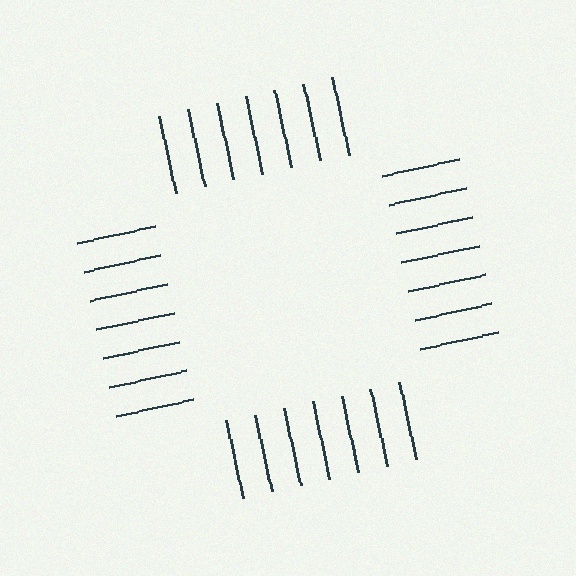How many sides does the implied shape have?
4 sides — the line-ends trace a square.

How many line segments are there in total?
28 — 7 along each of the 4 edges.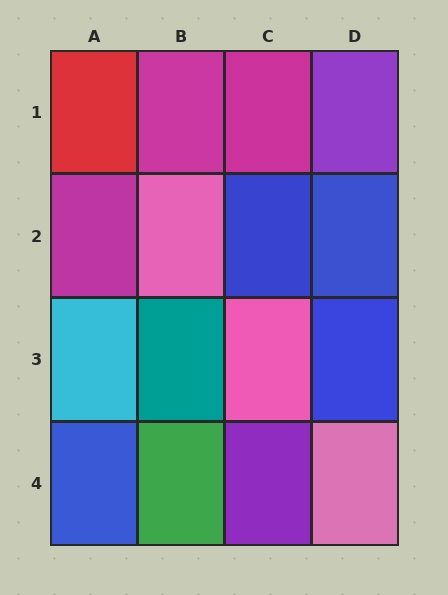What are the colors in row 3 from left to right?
Cyan, teal, pink, blue.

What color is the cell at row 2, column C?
Blue.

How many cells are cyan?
1 cell is cyan.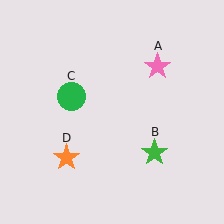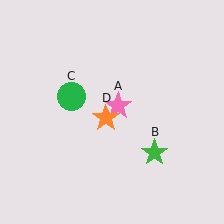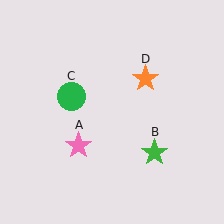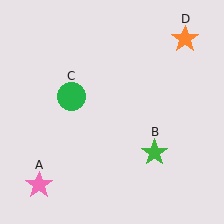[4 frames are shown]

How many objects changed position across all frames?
2 objects changed position: pink star (object A), orange star (object D).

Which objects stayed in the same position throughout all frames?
Green star (object B) and green circle (object C) remained stationary.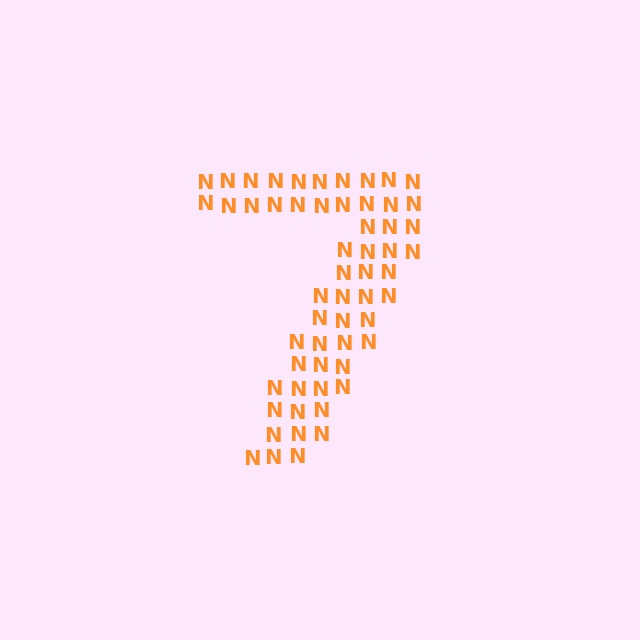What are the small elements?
The small elements are letter N's.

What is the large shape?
The large shape is the digit 7.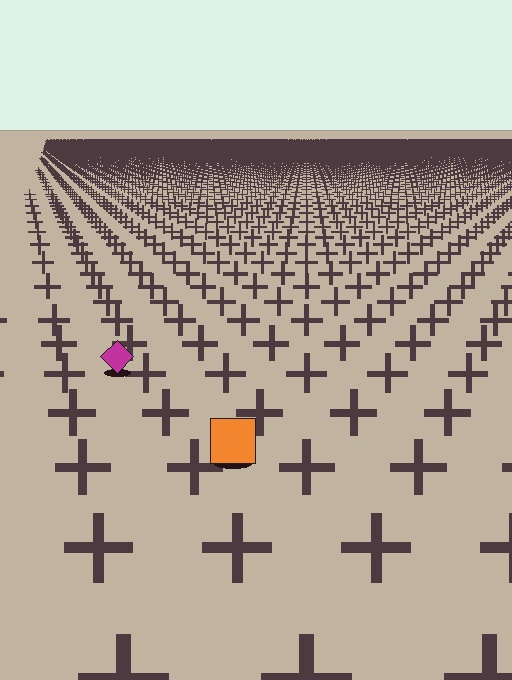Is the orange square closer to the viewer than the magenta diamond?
Yes. The orange square is closer — you can tell from the texture gradient: the ground texture is coarser near it.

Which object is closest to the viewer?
The orange square is closest. The texture marks near it are larger and more spread out.